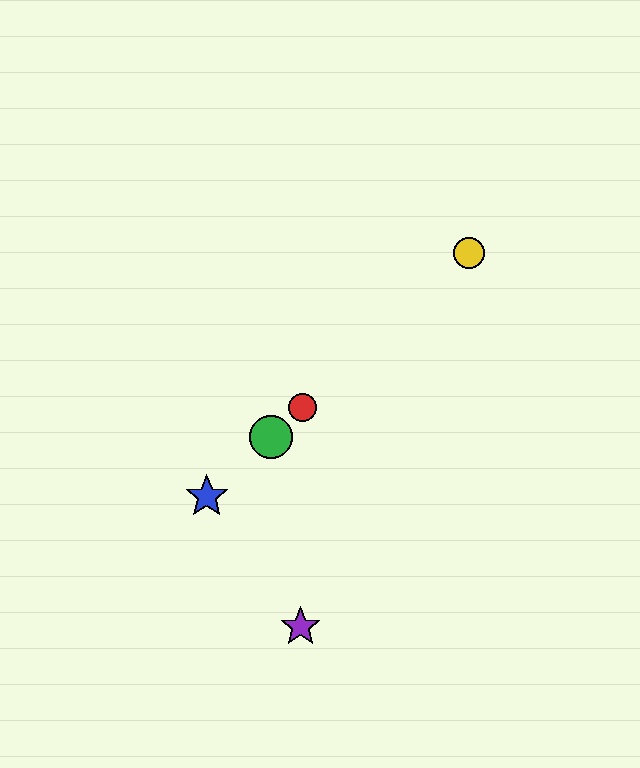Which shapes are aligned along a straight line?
The red circle, the blue star, the green circle, the yellow circle are aligned along a straight line.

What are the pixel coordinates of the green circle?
The green circle is at (271, 437).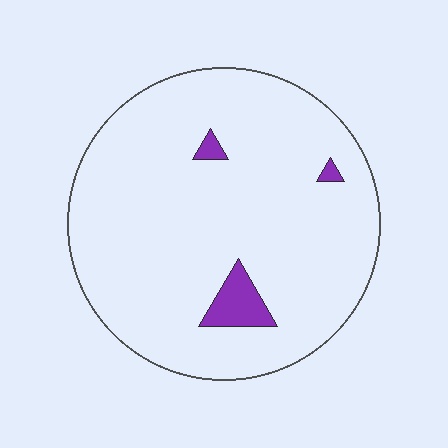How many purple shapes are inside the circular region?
3.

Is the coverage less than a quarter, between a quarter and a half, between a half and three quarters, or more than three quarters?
Less than a quarter.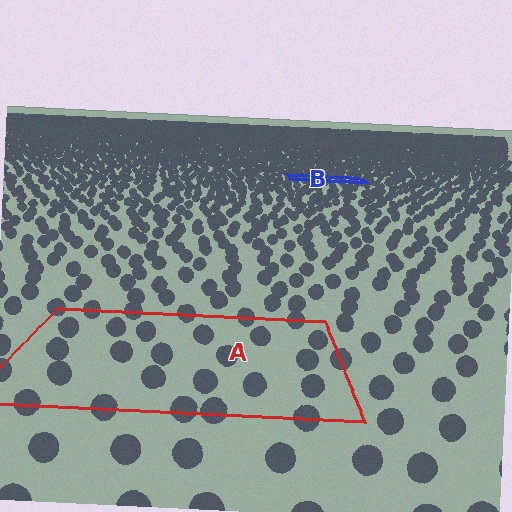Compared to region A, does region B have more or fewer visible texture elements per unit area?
Region B has more texture elements per unit area — they are packed more densely because it is farther away.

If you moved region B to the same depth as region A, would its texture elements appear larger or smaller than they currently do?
They would appear larger. At a closer depth, the same texture elements are projected at a bigger on-screen size.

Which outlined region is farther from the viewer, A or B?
Region B is farther from the viewer — the texture elements inside it appear smaller and more densely packed.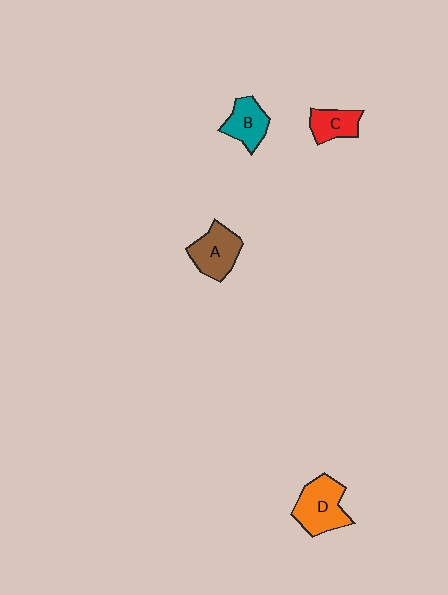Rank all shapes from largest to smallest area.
From largest to smallest: D (orange), A (brown), B (teal), C (red).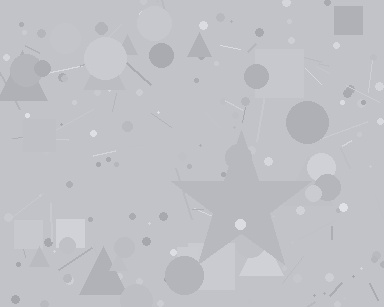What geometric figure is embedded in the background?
A star is embedded in the background.